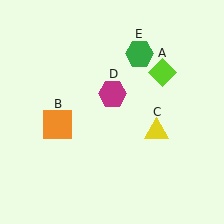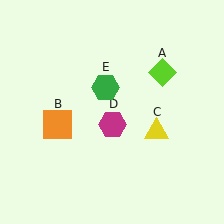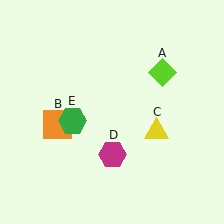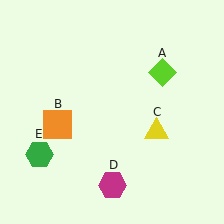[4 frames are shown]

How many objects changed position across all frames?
2 objects changed position: magenta hexagon (object D), green hexagon (object E).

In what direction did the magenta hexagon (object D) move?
The magenta hexagon (object D) moved down.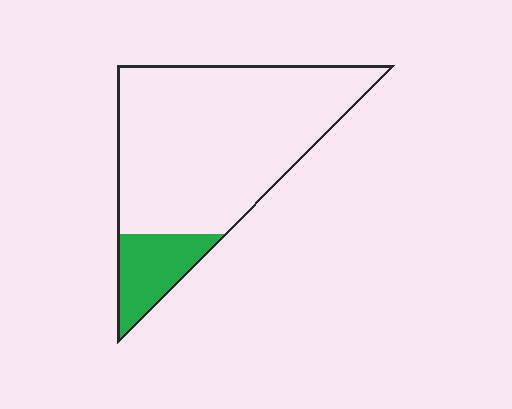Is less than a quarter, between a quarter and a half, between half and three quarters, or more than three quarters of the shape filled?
Less than a quarter.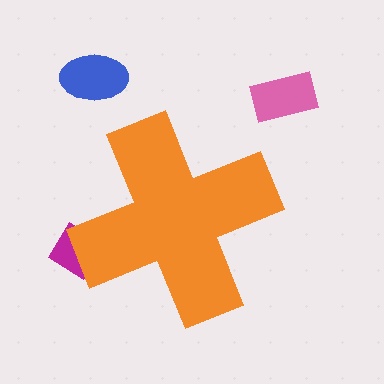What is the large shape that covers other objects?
An orange cross.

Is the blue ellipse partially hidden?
No, the blue ellipse is fully visible.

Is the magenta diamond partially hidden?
Yes, the magenta diamond is partially hidden behind the orange cross.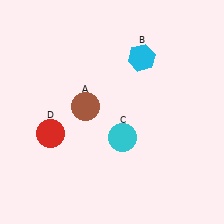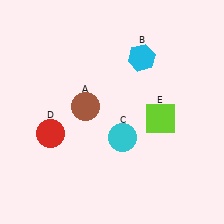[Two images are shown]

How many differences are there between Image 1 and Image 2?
There is 1 difference between the two images.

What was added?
A lime square (E) was added in Image 2.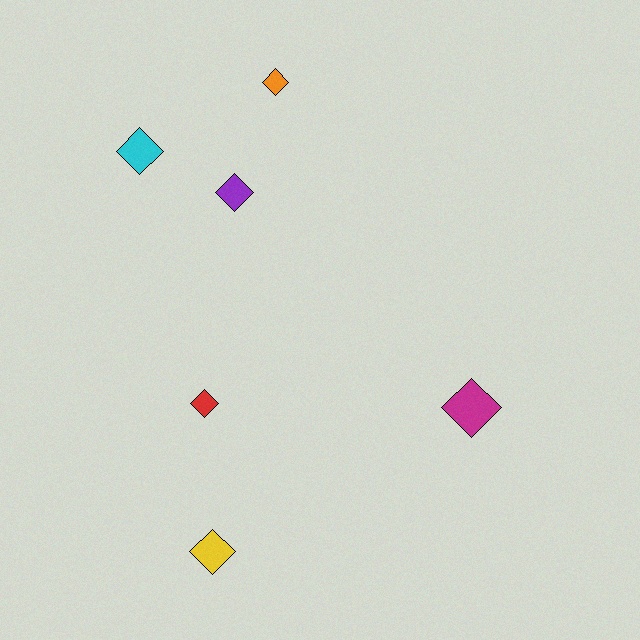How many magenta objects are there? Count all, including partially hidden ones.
There is 1 magenta object.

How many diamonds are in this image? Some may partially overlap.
There are 6 diamonds.